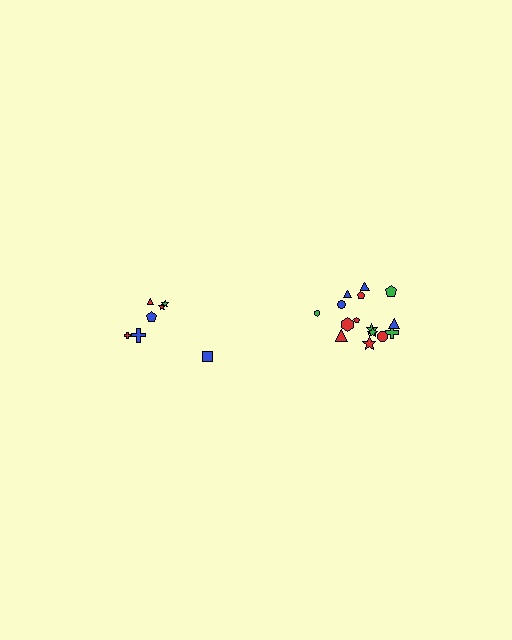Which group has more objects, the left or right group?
The right group.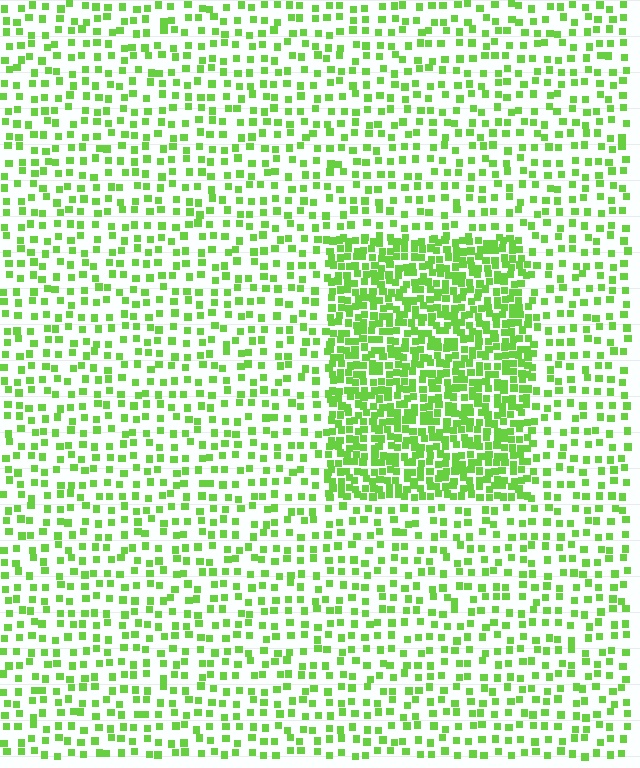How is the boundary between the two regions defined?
The boundary is defined by a change in element density (approximately 2.5x ratio). All elements are the same color, size, and shape.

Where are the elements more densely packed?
The elements are more densely packed inside the rectangle boundary.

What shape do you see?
I see a rectangle.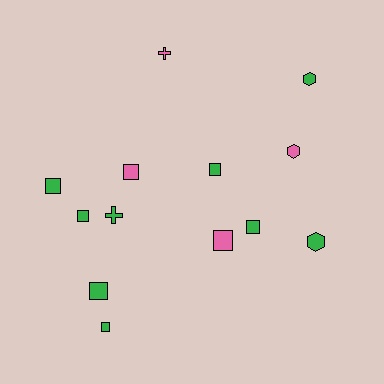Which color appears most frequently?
Green, with 9 objects.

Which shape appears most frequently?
Square, with 8 objects.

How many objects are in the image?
There are 13 objects.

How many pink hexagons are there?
There is 1 pink hexagon.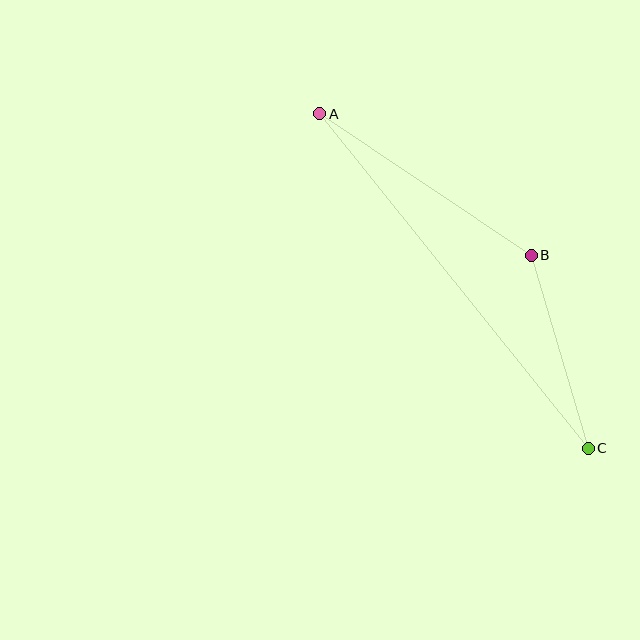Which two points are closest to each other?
Points B and C are closest to each other.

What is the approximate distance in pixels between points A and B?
The distance between A and B is approximately 254 pixels.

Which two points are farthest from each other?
Points A and C are farthest from each other.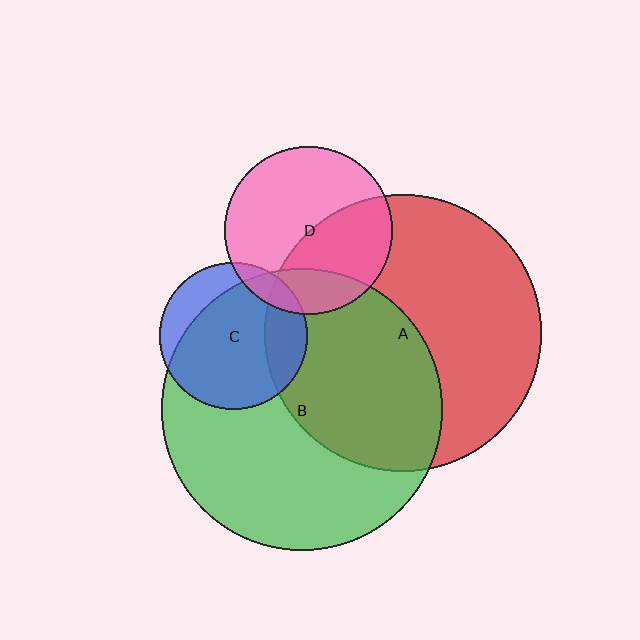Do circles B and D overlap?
Yes.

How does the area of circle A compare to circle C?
Approximately 3.5 times.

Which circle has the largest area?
Circle B (green).